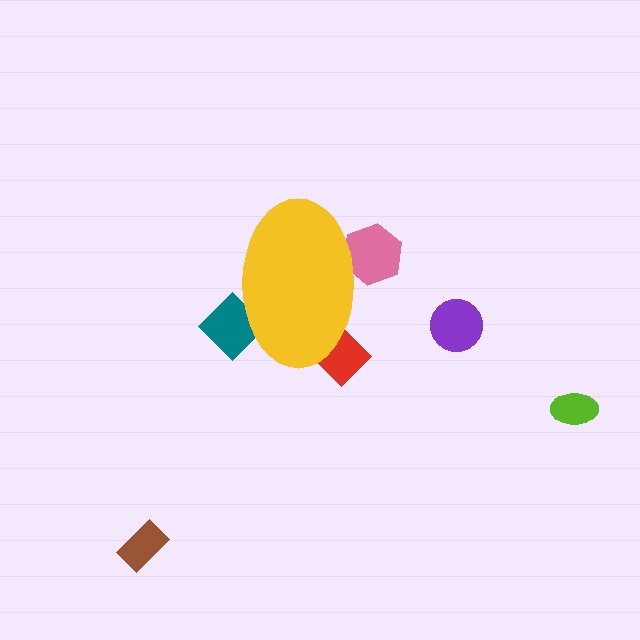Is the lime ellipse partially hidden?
No, the lime ellipse is fully visible.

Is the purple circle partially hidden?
No, the purple circle is fully visible.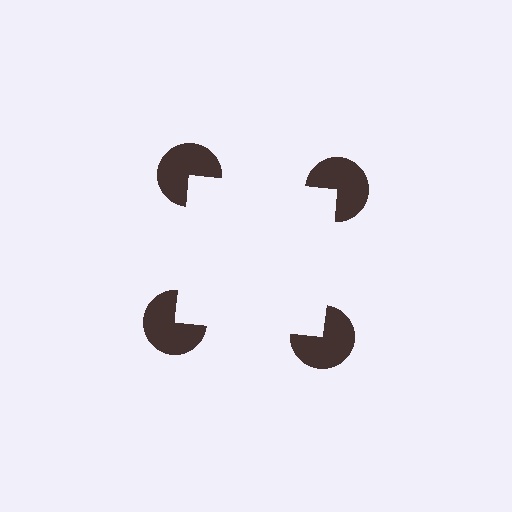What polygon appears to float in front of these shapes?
An illusory square — its edges are inferred from the aligned wedge cuts in the pac-man discs, not physically drawn.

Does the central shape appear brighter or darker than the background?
It typically appears slightly brighter than the background, even though no actual brightness change is drawn.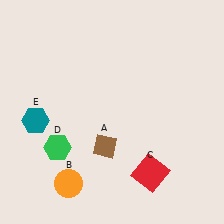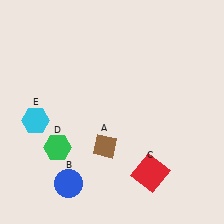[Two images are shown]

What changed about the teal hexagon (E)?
In Image 1, E is teal. In Image 2, it changed to cyan.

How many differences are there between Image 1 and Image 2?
There are 2 differences between the two images.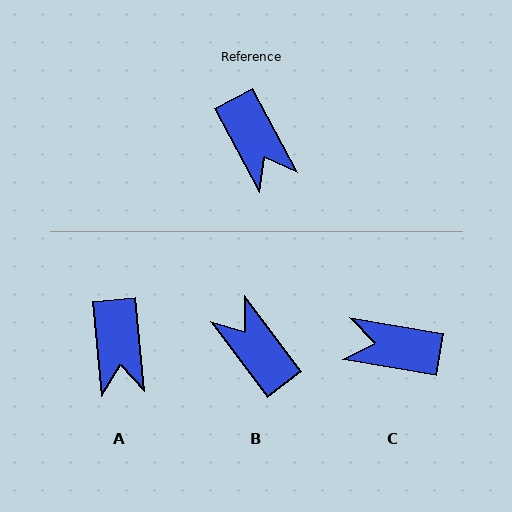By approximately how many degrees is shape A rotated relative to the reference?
Approximately 22 degrees clockwise.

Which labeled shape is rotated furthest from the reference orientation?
B, about 171 degrees away.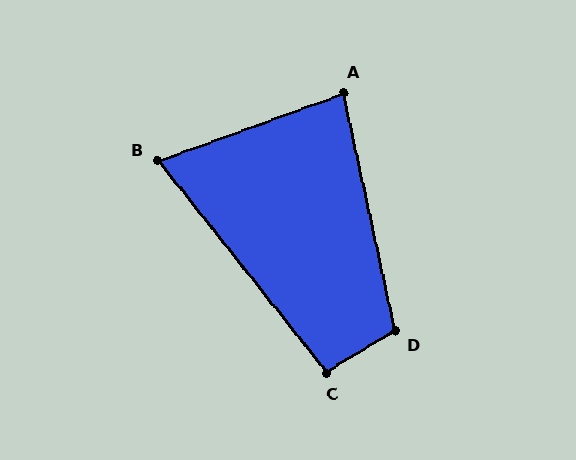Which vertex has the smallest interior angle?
B, at approximately 71 degrees.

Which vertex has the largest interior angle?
D, at approximately 109 degrees.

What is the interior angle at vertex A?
Approximately 82 degrees (acute).